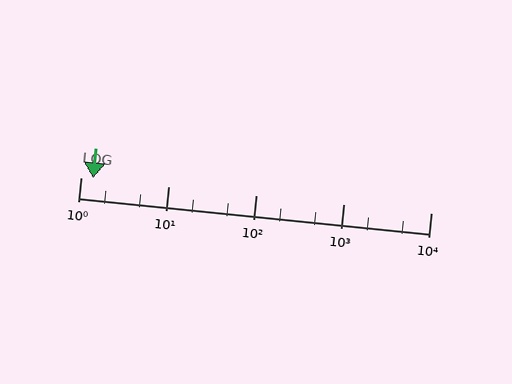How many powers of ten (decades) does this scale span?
The scale spans 4 decades, from 1 to 10000.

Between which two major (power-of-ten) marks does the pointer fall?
The pointer is between 1 and 10.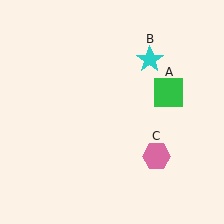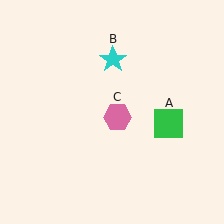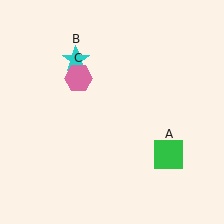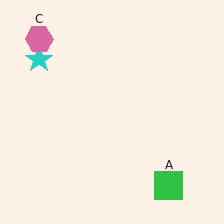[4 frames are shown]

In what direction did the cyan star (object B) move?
The cyan star (object B) moved left.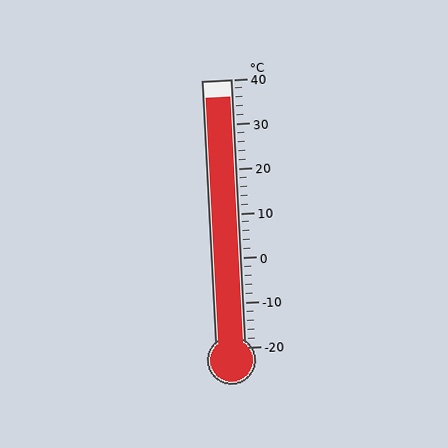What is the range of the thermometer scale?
The thermometer scale ranges from -20°C to 40°C.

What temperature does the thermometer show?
The thermometer shows approximately 36°C.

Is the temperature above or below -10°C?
The temperature is above -10°C.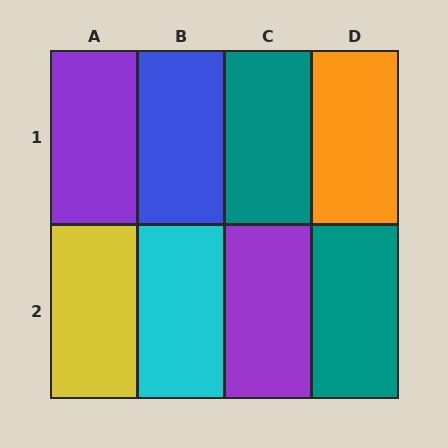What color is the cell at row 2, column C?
Purple.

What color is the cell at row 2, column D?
Teal.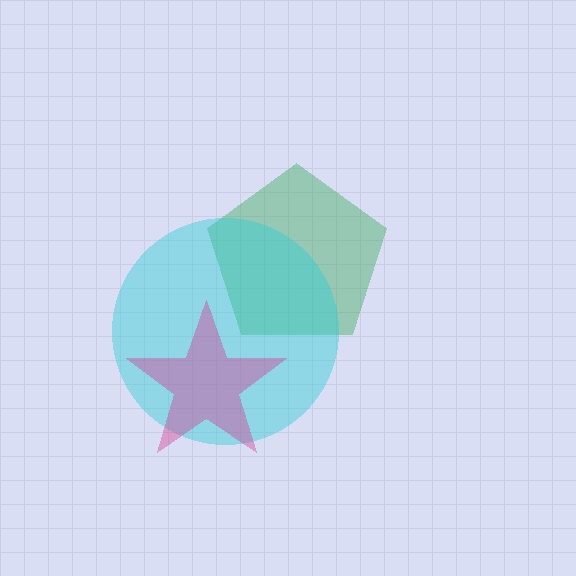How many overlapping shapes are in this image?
There are 3 overlapping shapes in the image.